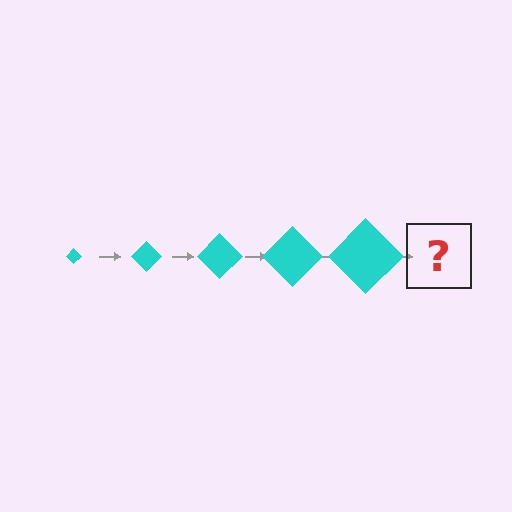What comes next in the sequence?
The next element should be a cyan diamond, larger than the previous one.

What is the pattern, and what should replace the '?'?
The pattern is that the diamond gets progressively larger each step. The '?' should be a cyan diamond, larger than the previous one.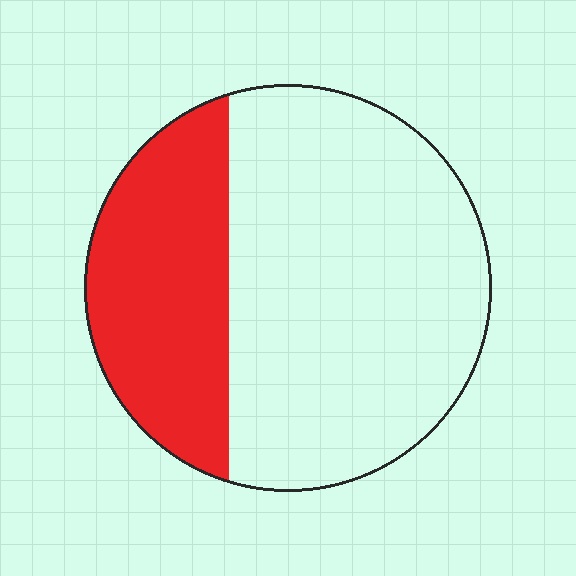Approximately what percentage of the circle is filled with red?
Approximately 30%.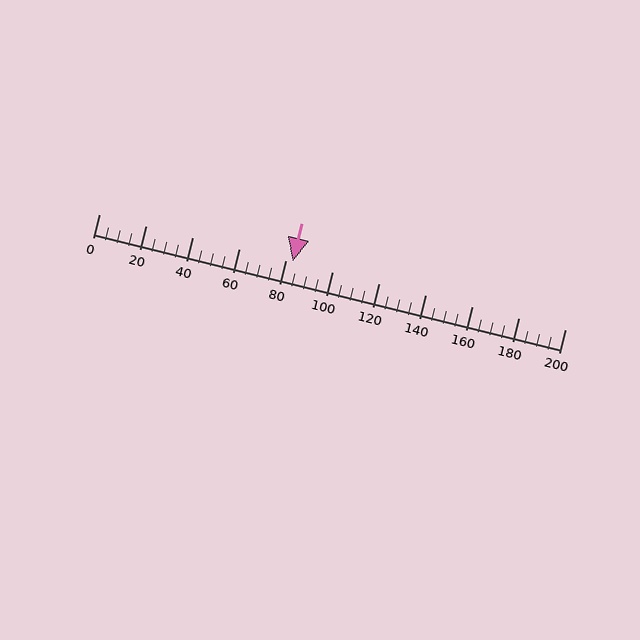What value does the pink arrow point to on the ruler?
The pink arrow points to approximately 83.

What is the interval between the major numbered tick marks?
The major tick marks are spaced 20 units apart.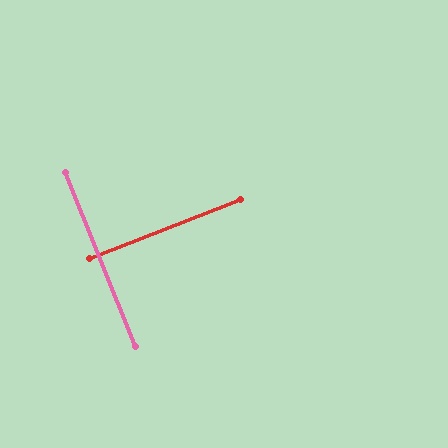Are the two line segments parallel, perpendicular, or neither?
Perpendicular — they meet at approximately 89°.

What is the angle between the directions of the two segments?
Approximately 89 degrees.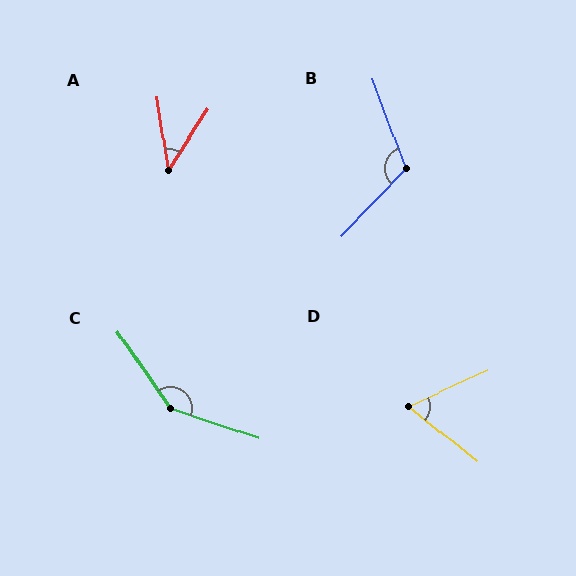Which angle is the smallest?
A, at approximately 42 degrees.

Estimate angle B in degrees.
Approximately 116 degrees.